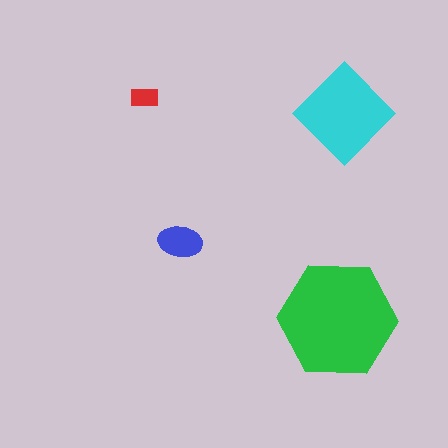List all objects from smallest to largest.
The red rectangle, the blue ellipse, the cyan diamond, the green hexagon.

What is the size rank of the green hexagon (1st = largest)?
1st.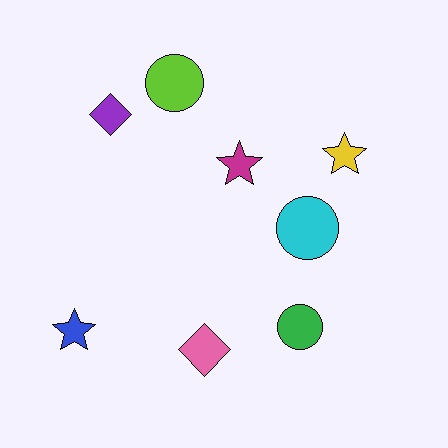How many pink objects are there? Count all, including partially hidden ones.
There is 1 pink object.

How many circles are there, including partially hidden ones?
There are 3 circles.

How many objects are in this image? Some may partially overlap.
There are 8 objects.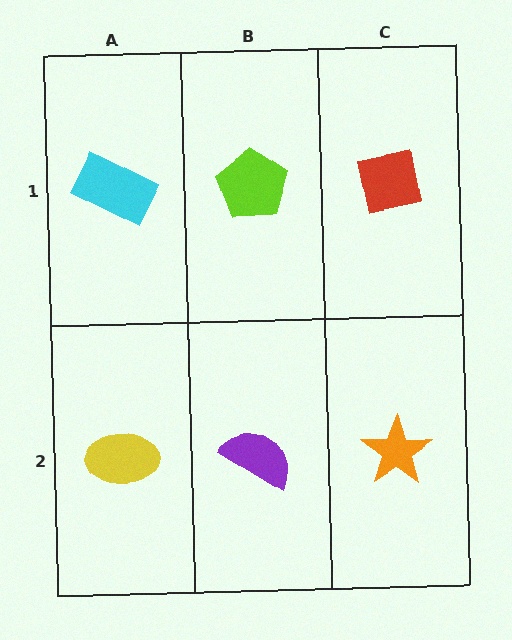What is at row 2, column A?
A yellow ellipse.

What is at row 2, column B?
A purple semicircle.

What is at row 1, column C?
A red square.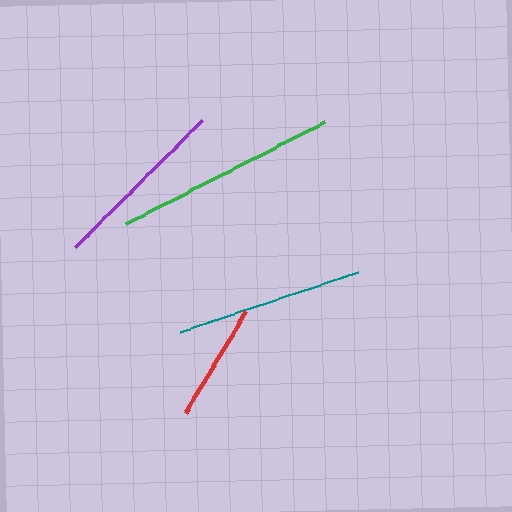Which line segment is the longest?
The green line is the longest at approximately 224 pixels.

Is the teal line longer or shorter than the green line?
The green line is longer than the teal line.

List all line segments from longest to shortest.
From longest to shortest: green, teal, purple, red.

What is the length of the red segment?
The red segment is approximately 118 pixels long.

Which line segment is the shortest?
The red line is the shortest at approximately 118 pixels.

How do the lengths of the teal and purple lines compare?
The teal and purple lines are approximately the same length.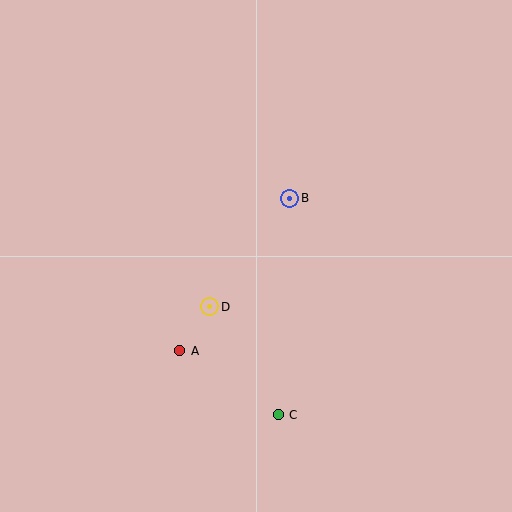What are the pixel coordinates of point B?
Point B is at (290, 198).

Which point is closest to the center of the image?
Point B at (290, 198) is closest to the center.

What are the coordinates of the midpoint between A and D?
The midpoint between A and D is at (195, 329).